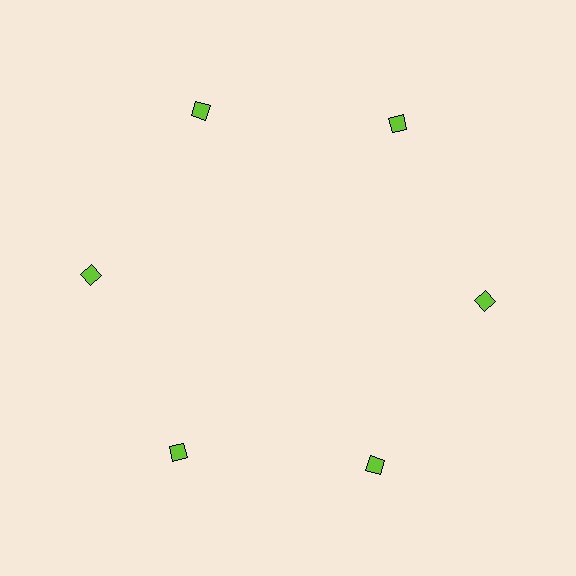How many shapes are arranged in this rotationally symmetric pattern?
There are 6 shapes, arranged in 6 groups of 1.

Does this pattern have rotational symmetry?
Yes, this pattern has 6-fold rotational symmetry. It looks the same after rotating 60 degrees around the center.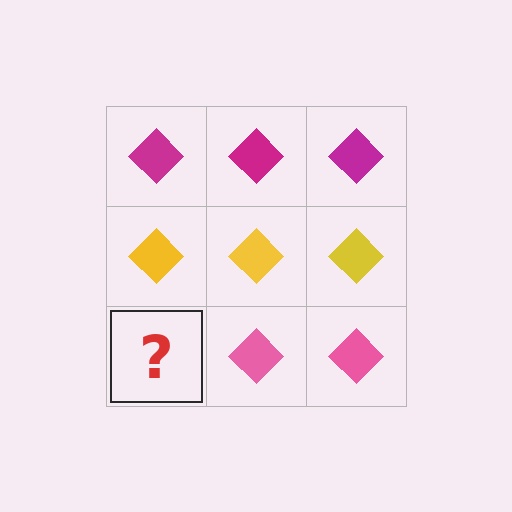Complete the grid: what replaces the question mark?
The question mark should be replaced with a pink diamond.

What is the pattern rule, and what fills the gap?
The rule is that each row has a consistent color. The gap should be filled with a pink diamond.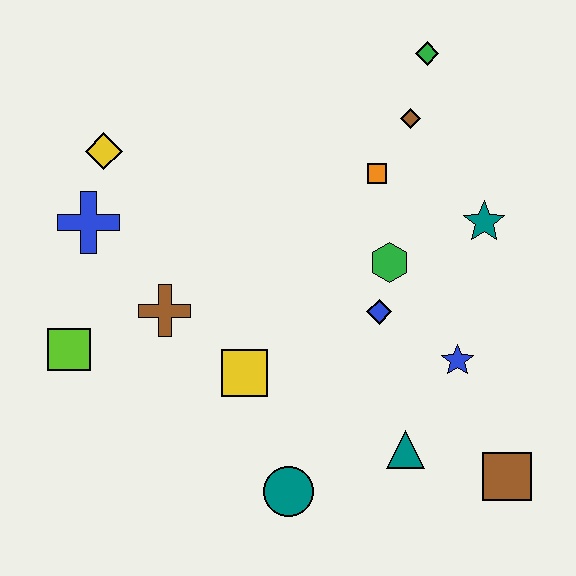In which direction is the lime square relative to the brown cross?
The lime square is to the left of the brown cross.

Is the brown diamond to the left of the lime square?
No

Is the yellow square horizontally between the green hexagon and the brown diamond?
No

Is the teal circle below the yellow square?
Yes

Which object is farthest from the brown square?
The yellow diamond is farthest from the brown square.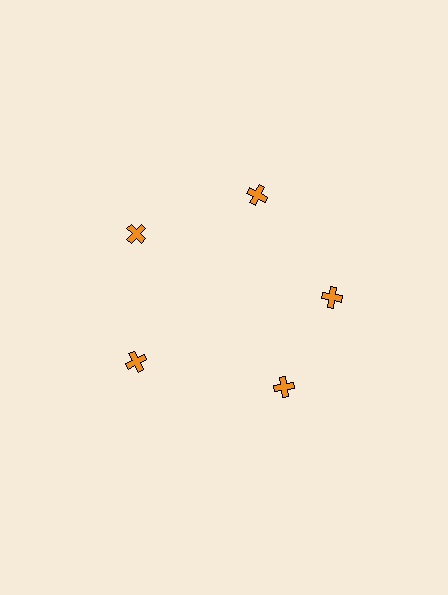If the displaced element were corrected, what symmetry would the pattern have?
It would have 5-fold rotational symmetry — the pattern would map onto itself every 72 degrees.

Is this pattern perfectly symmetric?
No. The 5 orange crosses are arranged in a ring, but one element near the 5 o'clock position is rotated out of alignment along the ring, breaking the 5-fold rotational symmetry.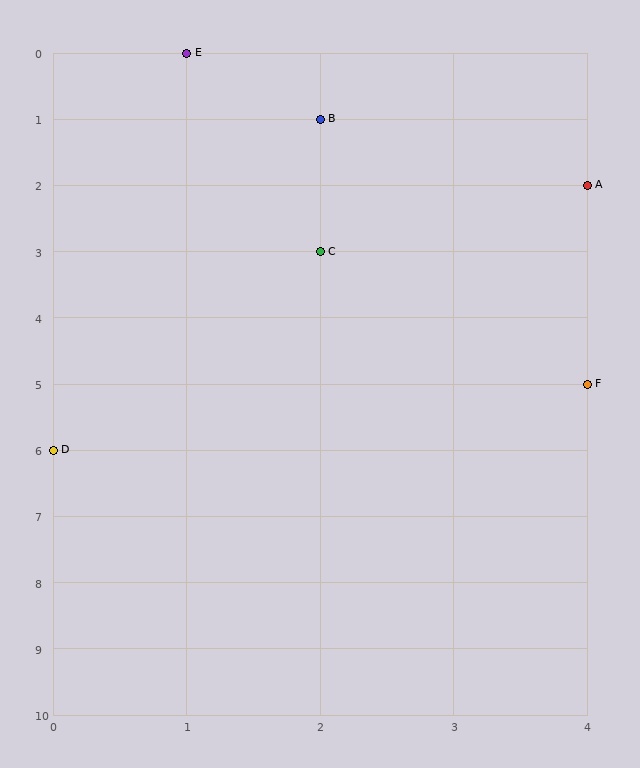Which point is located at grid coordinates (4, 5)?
Point F is at (4, 5).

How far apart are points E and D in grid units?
Points E and D are 1 column and 6 rows apart (about 6.1 grid units diagonally).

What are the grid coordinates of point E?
Point E is at grid coordinates (1, 0).